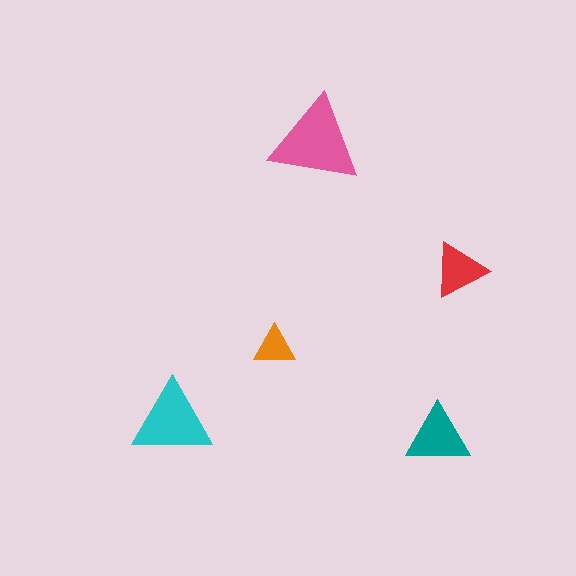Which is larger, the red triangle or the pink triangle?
The pink one.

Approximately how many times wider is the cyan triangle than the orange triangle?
About 2 times wider.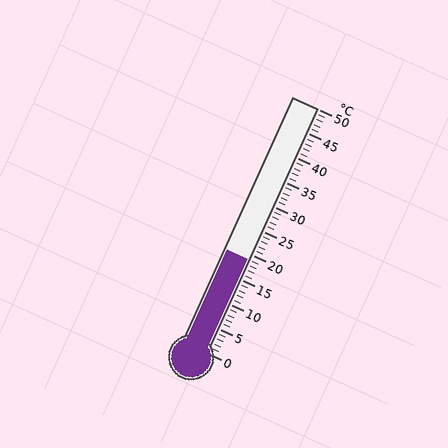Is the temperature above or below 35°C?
The temperature is below 35°C.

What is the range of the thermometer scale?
The thermometer scale ranges from 0°C to 50°C.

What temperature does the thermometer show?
The thermometer shows approximately 19°C.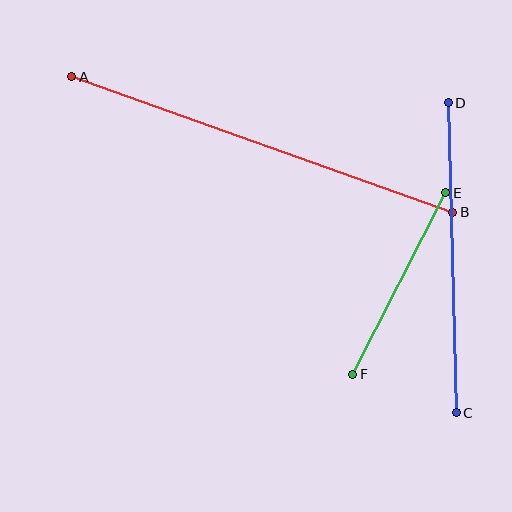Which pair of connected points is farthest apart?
Points A and B are farthest apart.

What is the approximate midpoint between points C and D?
The midpoint is at approximately (452, 258) pixels.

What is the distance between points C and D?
The distance is approximately 310 pixels.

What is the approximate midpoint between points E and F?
The midpoint is at approximately (399, 283) pixels.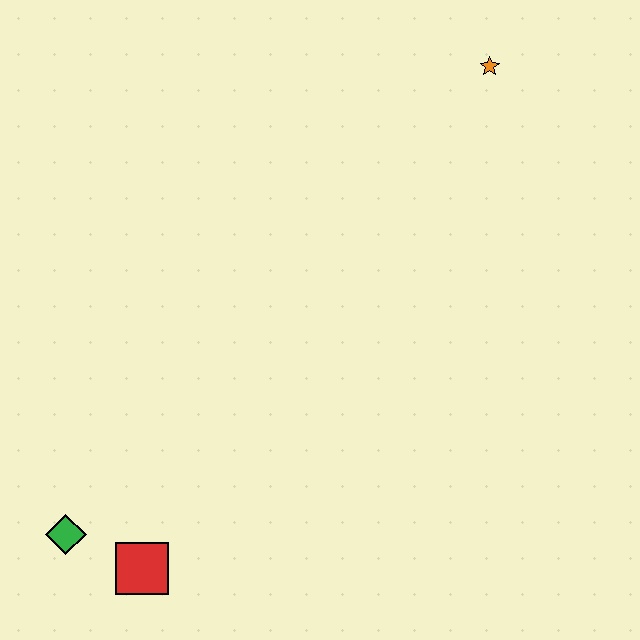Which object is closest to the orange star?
The red square is closest to the orange star.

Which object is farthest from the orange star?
The green diamond is farthest from the orange star.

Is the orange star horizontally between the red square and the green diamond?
No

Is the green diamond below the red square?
No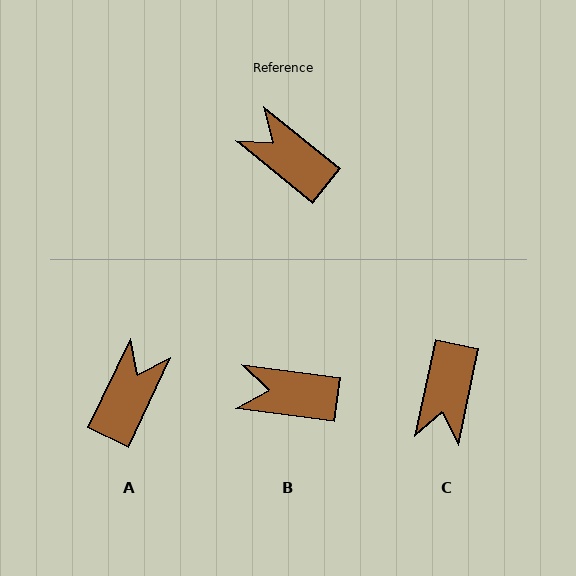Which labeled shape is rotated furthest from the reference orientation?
C, about 117 degrees away.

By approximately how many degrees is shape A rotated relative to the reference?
Approximately 76 degrees clockwise.